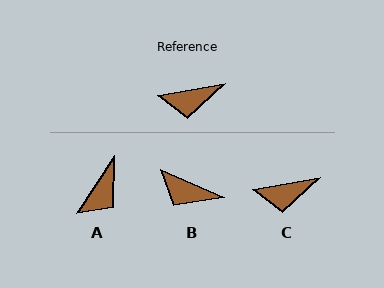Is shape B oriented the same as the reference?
No, it is off by about 33 degrees.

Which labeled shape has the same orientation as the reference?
C.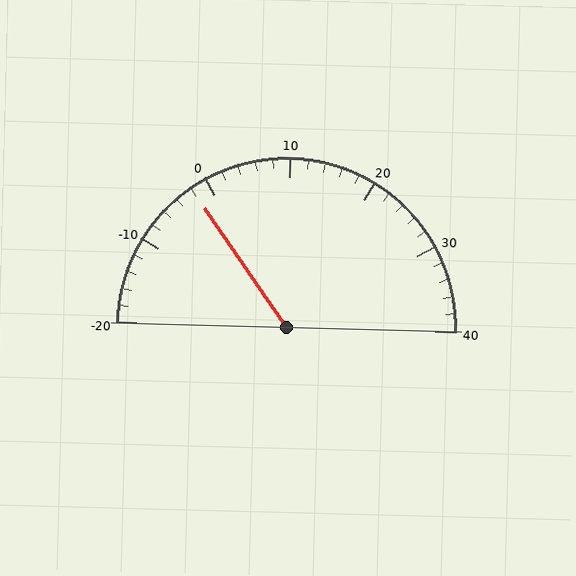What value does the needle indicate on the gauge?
The needle indicates approximately -2.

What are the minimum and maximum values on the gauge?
The gauge ranges from -20 to 40.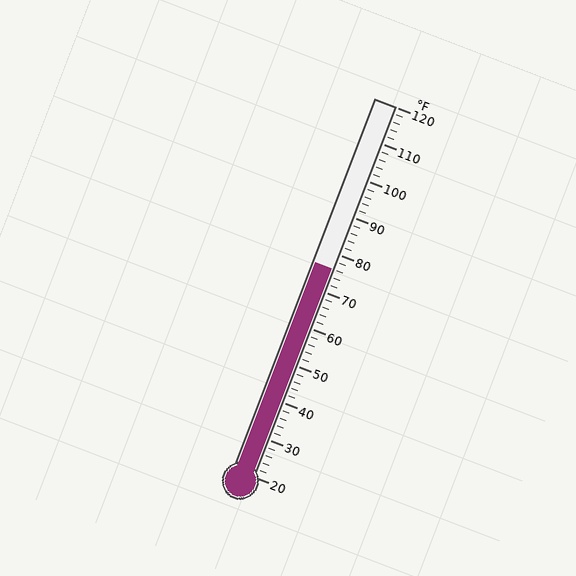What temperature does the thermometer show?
The thermometer shows approximately 76°F.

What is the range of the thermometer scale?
The thermometer scale ranges from 20°F to 120°F.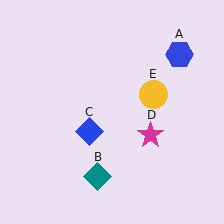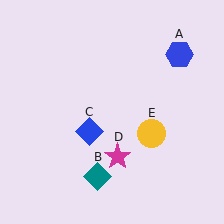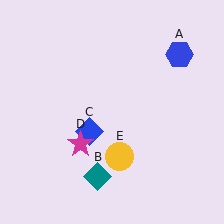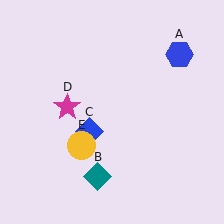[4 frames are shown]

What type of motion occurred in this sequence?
The magenta star (object D), yellow circle (object E) rotated clockwise around the center of the scene.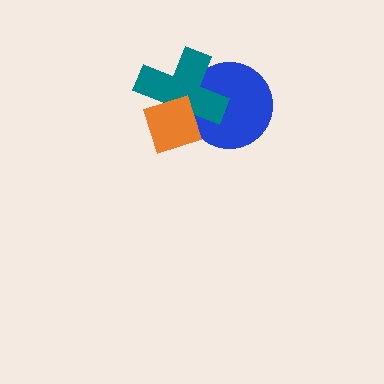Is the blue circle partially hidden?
Yes, it is partially covered by another shape.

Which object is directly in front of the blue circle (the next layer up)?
The teal cross is directly in front of the blue circle.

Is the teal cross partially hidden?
Yes, it is partially covered by another shape.